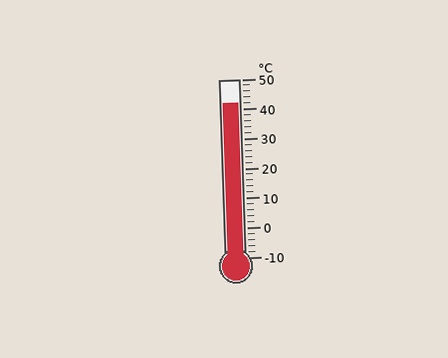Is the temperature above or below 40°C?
The temperature is above 40°C.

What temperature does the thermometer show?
The thermometer shows approximately 42°C.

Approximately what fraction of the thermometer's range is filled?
The thermometer is filled to approximately 85% of its range.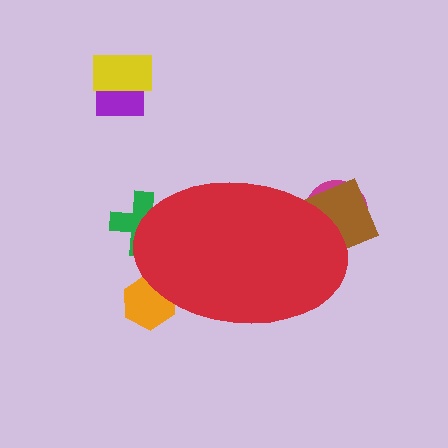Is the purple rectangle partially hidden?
No, the purple rectangle is fully visible.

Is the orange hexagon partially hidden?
Yes, the orange hexagon is partially hidden behind the red ellipse.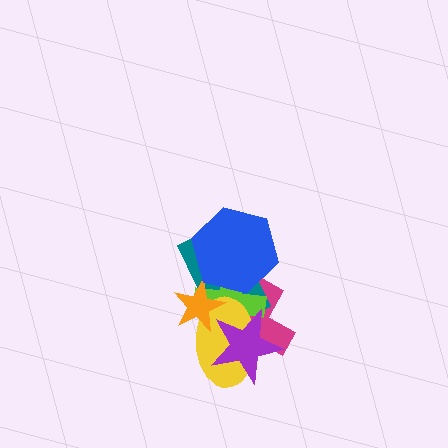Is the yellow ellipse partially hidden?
Yes, it is partially covered by another shape.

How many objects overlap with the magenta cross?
6 objects overlap with the magenta cross.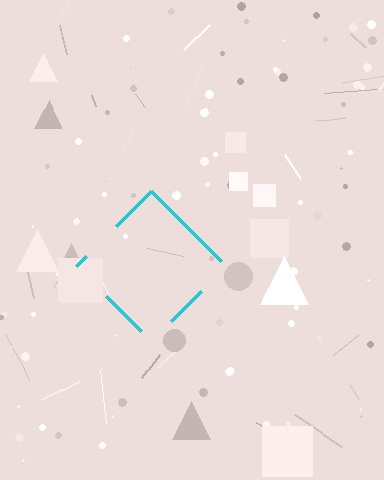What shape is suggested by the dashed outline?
The dashed outline suggests a diamond.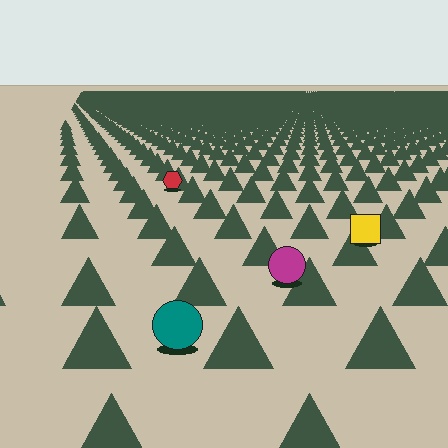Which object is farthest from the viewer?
The red hexagon is farthest from the viewer. It appears smaller and the ground texture around it is denser.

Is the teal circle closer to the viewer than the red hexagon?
Yes. The teal circle is closer — you can tell from the texture gradient: the ground texture is coarser near it.